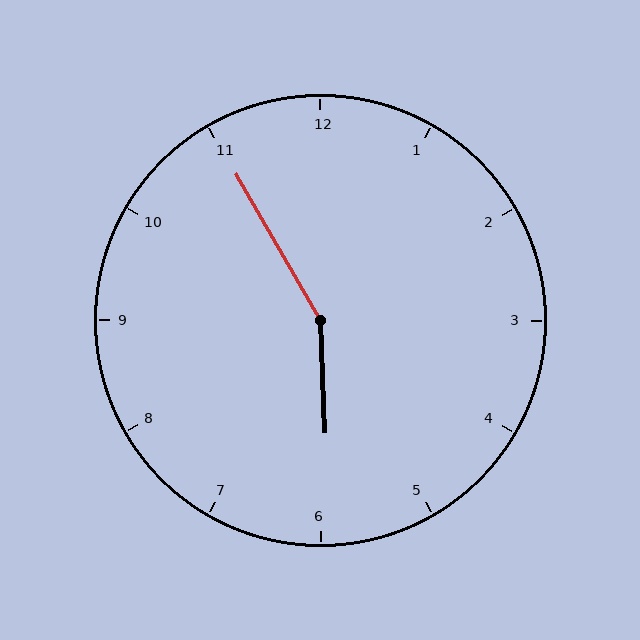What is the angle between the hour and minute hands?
Approximately 152 degrees.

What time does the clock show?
5:55.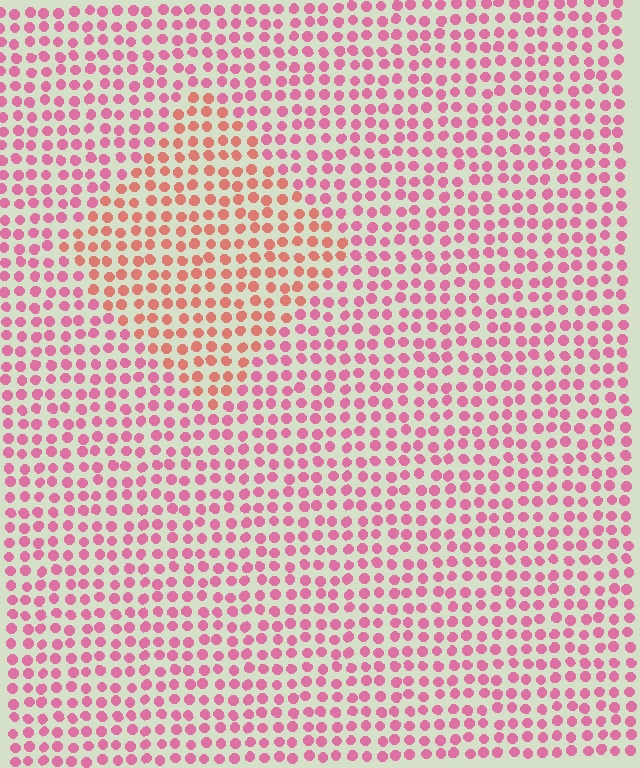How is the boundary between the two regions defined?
The boundary is defined purely by a slight shift in hue (about 34 degrees). Spacing, size, and orientation are identical on both sides.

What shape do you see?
I see a diamond.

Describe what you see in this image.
The image is filled with small pink elements in a uniform arrangement. A diamond-shaped region is visible where the elements are tinted to a slightly different hue, forming a subtle color boundary.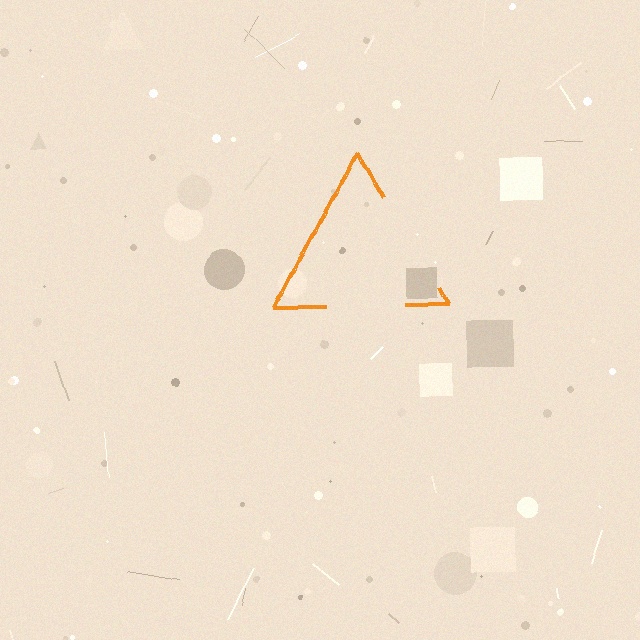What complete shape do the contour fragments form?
The contour fragments form a triangle.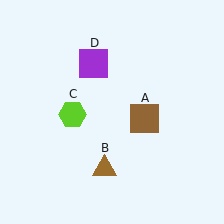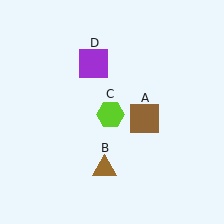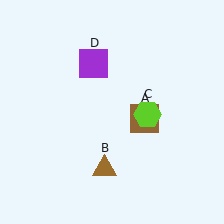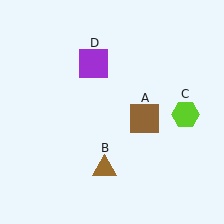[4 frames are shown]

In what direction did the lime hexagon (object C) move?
The lime hexagon (object C) moved right.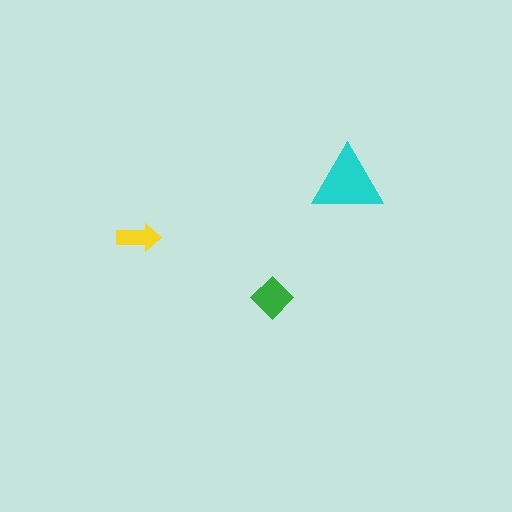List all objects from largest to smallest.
The cyan triangle, the green diamond, the yellow arrow.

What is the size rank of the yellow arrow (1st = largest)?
3rd.